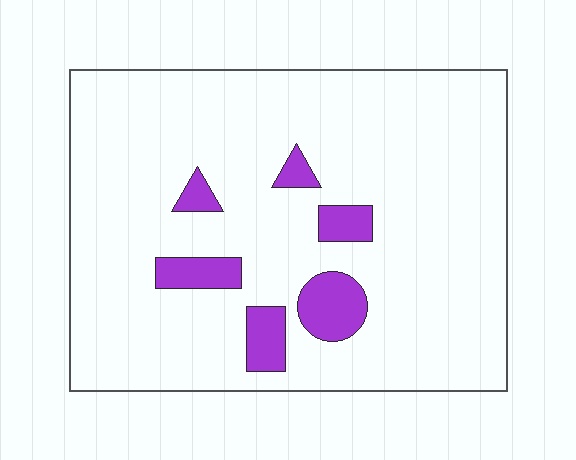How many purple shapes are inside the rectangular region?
6.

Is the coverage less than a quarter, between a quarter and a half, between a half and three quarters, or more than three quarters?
Less than a quarter.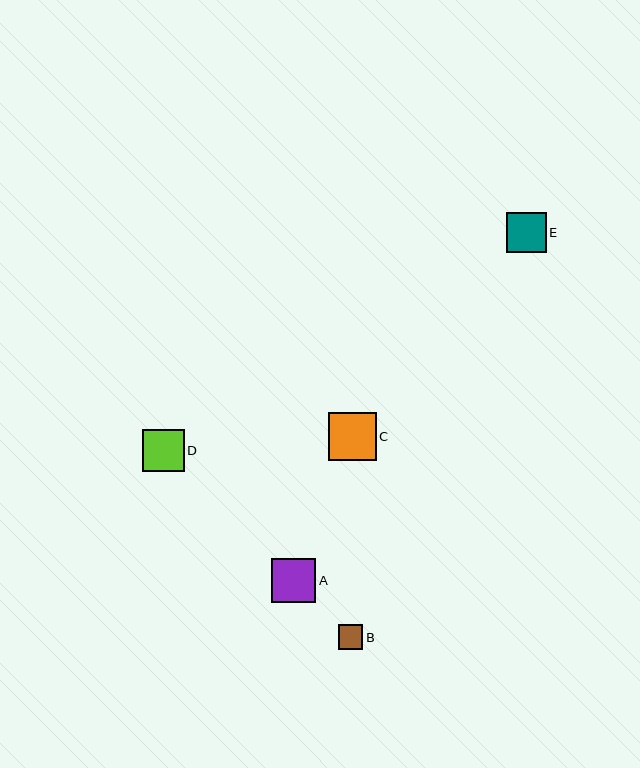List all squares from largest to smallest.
From largest to smallest: C, A, D, E, B.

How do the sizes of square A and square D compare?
Square A and square D are approximately the same size.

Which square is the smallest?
Square B is the smallest with a size of approximately 24 pixels.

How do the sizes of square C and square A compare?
Square C and square A are approximately the same size.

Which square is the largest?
Square C is the largest with a size of approximately 48 pixels.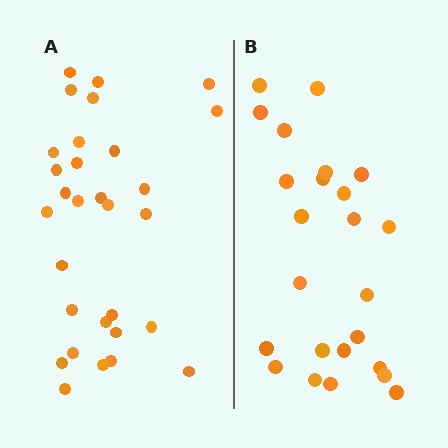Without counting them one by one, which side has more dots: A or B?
Region A (the left region) has more dots.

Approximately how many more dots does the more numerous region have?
Region A has about 6 more dots than region B.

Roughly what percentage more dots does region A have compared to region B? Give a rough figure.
About 25% more.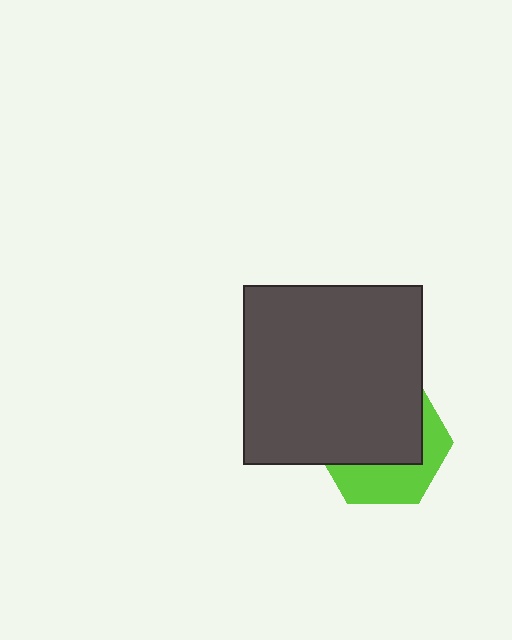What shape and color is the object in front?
The object in front is a dark gray square.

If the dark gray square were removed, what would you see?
You would see the complete lime hexagon.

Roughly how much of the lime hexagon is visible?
A small part of it is visible (roughly 38%).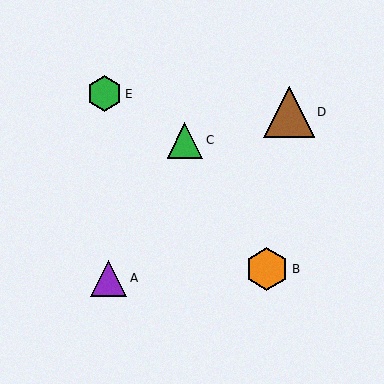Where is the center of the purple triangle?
The center of the purple triangle is at (108, 278).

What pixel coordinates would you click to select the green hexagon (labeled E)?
Click at (105, 94) to select the green hexagon E.